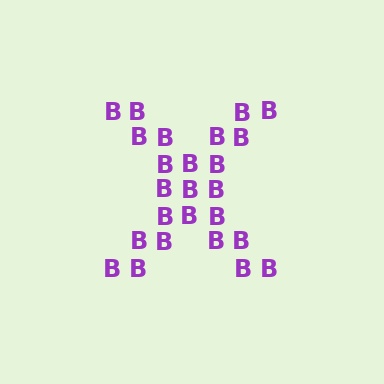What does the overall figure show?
The overall figure shows the letter X.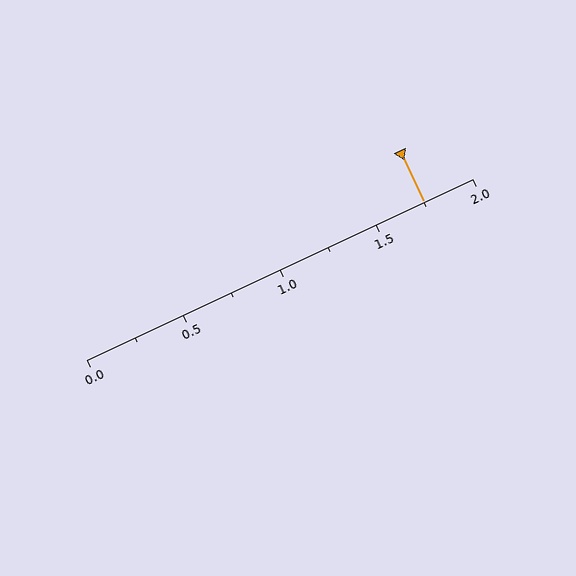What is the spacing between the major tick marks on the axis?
The major ticks are spaced 0.5 apart.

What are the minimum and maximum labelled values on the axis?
The axis runs from 0.0 to 2.0.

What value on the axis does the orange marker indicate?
The marker indicates approximately 1.75.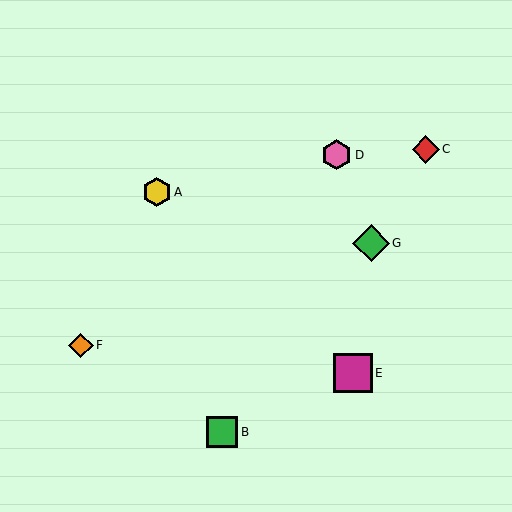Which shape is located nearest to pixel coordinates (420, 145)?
The red diamond (labeled C) at (426, 149) is nearest to that location.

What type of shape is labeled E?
Shape E is a magenta square.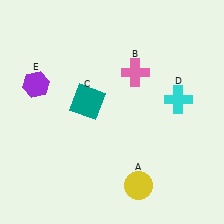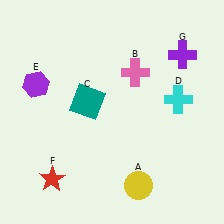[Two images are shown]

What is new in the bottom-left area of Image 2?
A red star (F) was added in the bottom-left area of Image 2.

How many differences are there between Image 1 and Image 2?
There are 2 differences between the two images.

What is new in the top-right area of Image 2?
A purple cross (G) was added in the top-right area of Image 2.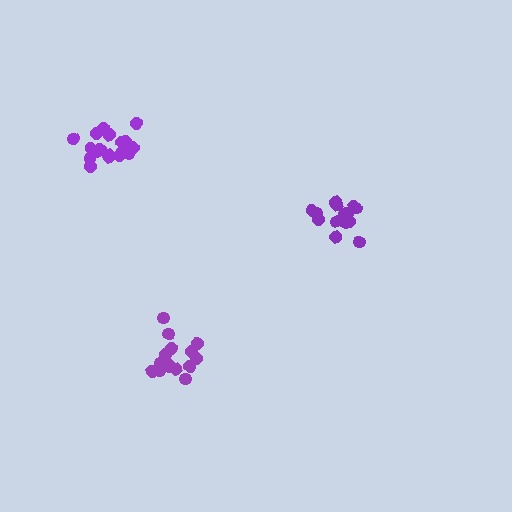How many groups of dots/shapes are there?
There are 3 groups.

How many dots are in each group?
Group 1: 18 dots, Group 2: 15 dots, Group 3: 16 dots (49 total).